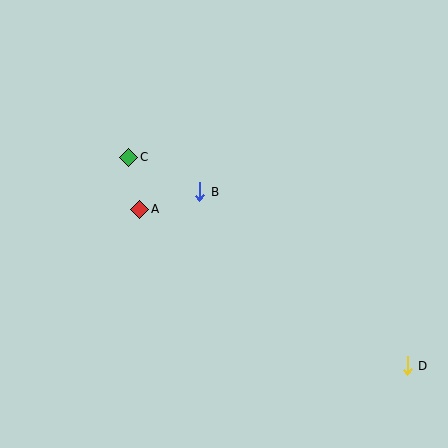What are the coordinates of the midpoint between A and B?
The midpoint between A and B is at (170, 201).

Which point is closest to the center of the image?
Point B at (200, 192) is closest to the center.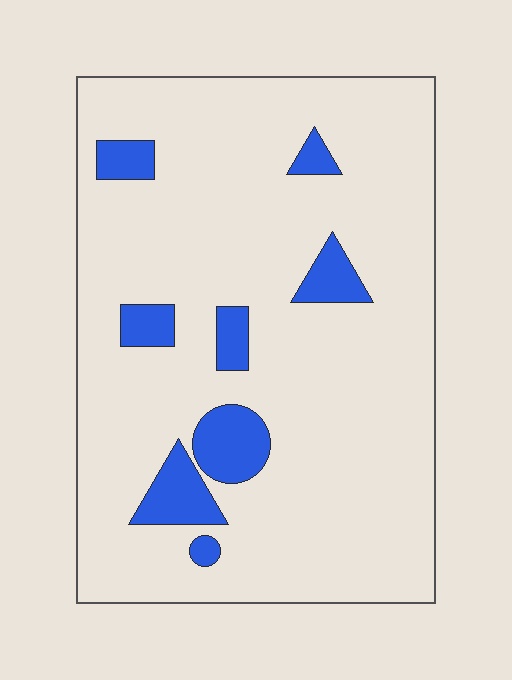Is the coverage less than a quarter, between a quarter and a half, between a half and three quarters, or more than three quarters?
Less than a quarter.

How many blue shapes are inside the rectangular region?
8.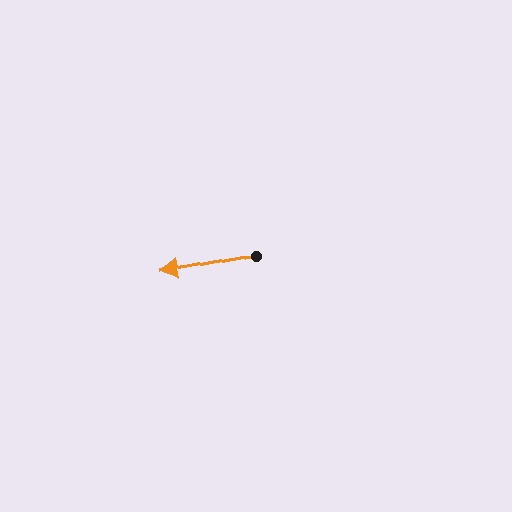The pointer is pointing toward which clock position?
Roughly 9 o'clock.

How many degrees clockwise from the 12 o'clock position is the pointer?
Approximately 259 degrees.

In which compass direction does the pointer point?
West.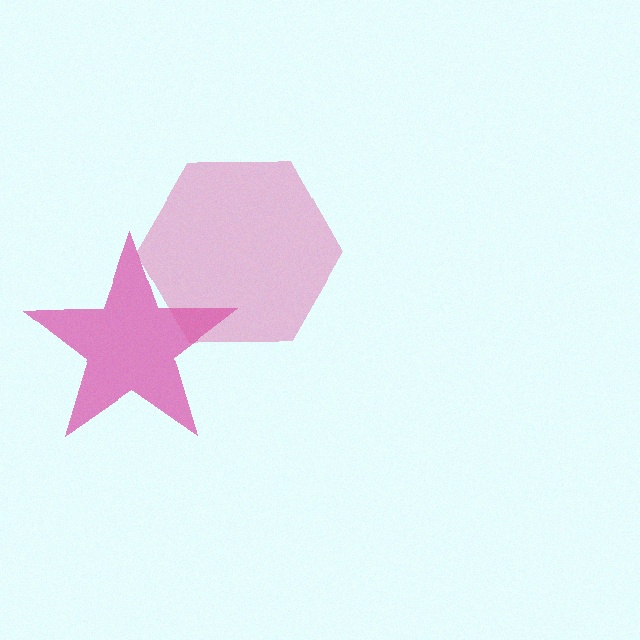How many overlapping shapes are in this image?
There are 2 overlapping shapes in the image.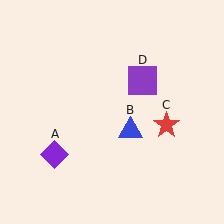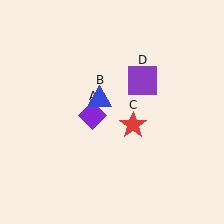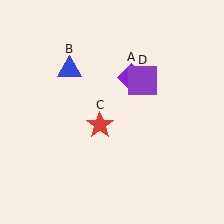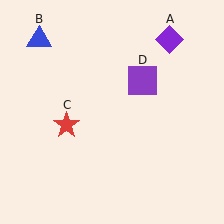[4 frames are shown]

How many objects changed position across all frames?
3 objects changed position: purple diamond (object A), blue triangle (object B), red star (object C).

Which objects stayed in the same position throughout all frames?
Purple square (object D) remained stationary.